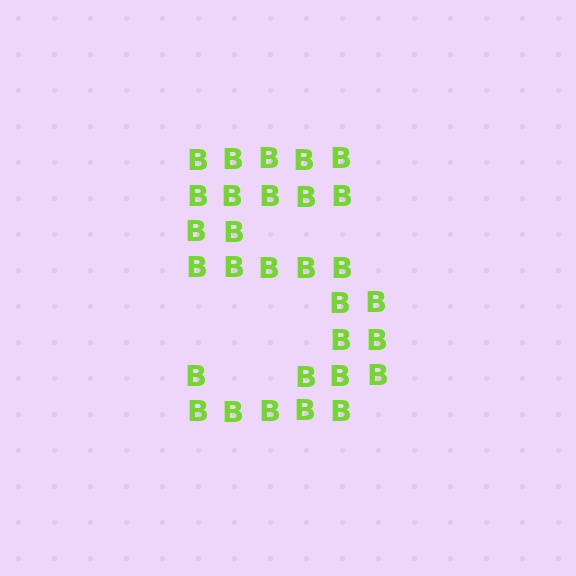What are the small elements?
The small elements are letter B's.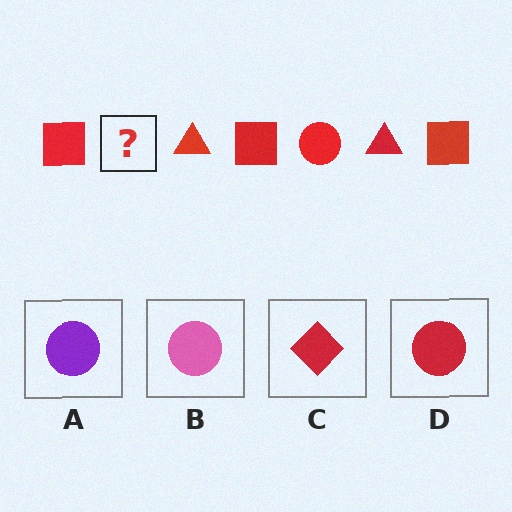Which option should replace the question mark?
Option D.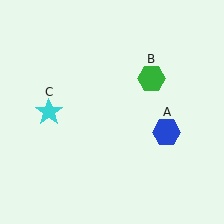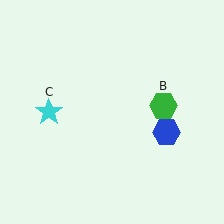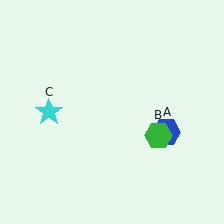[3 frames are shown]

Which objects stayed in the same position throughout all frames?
Blue hexagon (object A) and cyan star (object C) remained stationary.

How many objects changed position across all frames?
1 object changed position: green hexagon (object B).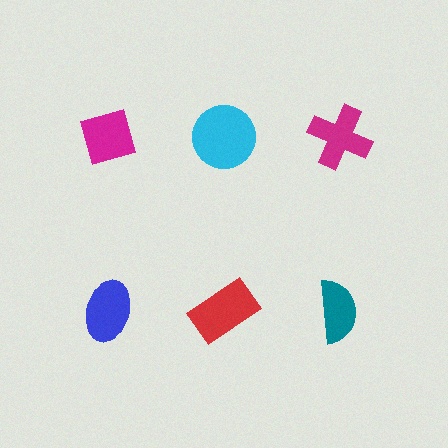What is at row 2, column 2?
A red rectangle.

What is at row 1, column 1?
A magenta diamond.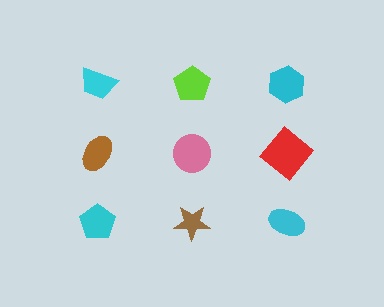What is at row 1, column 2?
A lime pentagon.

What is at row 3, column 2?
A brown star.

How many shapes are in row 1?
3 shapes.